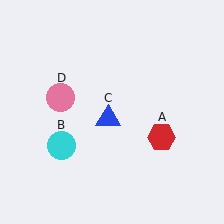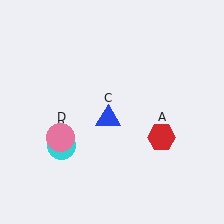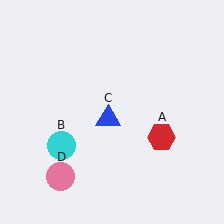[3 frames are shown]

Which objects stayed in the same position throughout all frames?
Red hexagon (object A) and cyan circle (object B) and blue triangle (object C) remained stationary.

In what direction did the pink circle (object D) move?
The pink circle (object D) moved down.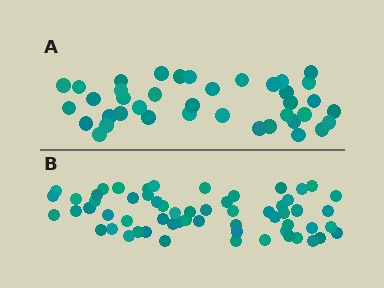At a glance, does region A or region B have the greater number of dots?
Region B (the bottom region) has more dots.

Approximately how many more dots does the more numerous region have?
Region B has approximately 20 more dots than region A.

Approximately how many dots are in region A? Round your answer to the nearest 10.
About 40 dots. (The exact count is 39, which rounds to 40.)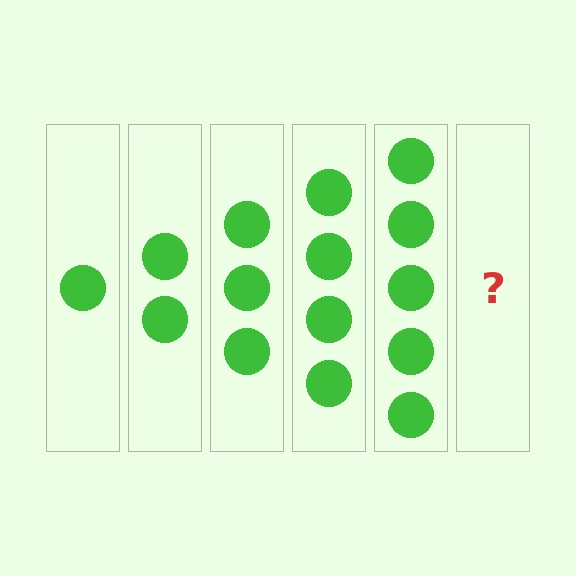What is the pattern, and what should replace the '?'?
The pattern is that each step adds one more circle. The '?' should be 6 circles.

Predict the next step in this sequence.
The next step is 6 circles.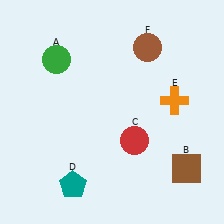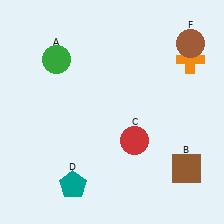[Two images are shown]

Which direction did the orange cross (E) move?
The orange cross (E) moved up.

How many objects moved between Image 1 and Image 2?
2 objects moved between the two images.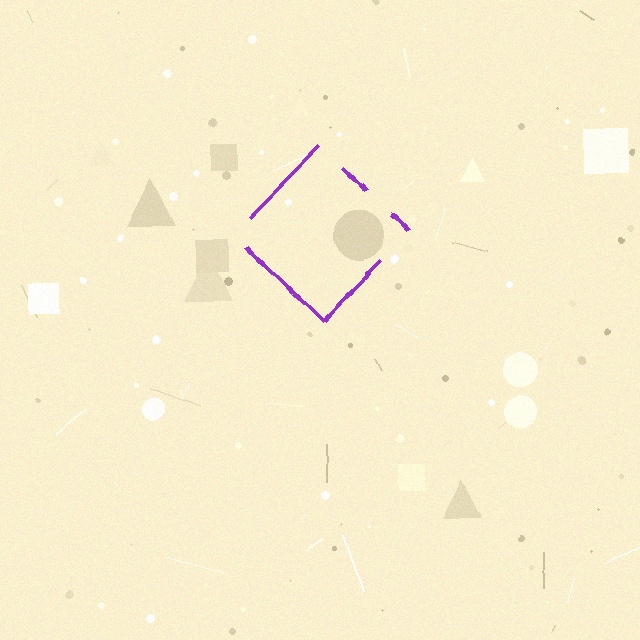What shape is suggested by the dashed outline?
The dashed outline suggests a diamond.